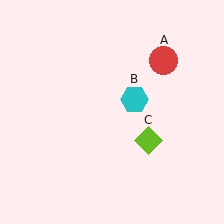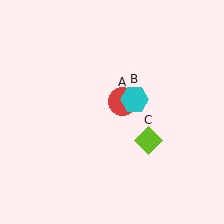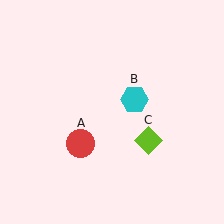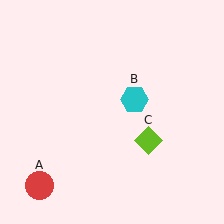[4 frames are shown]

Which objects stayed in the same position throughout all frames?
Cyan hexagon (object B) and lime diamond (object C) remained stationary.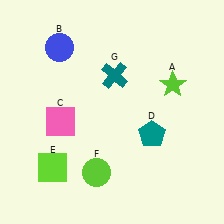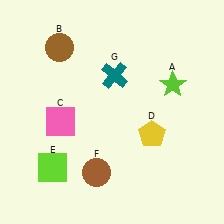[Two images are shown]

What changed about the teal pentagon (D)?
In Image 1, D is teal. In Image 2, it changed to yellow.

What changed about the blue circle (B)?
In Image 1, B is blue. In Image 2, it changed to brown.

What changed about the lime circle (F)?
In Image 1, F is lime. In Image 2, it changed to brown.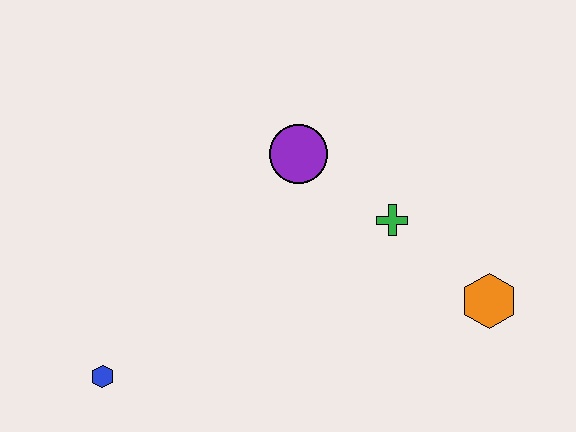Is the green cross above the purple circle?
No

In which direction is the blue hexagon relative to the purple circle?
The blue hexagon is below the purple circle.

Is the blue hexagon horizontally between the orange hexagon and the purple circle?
No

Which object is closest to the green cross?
The purple circle is closest to the green cross.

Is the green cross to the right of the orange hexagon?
No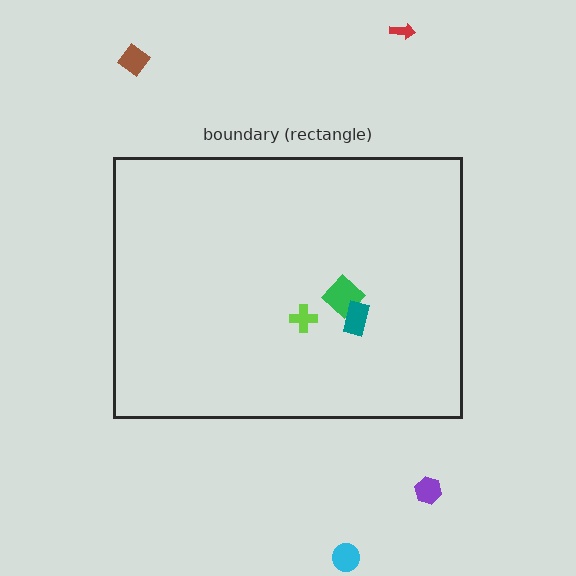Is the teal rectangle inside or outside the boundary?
Inside.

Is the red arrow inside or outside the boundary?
Outside.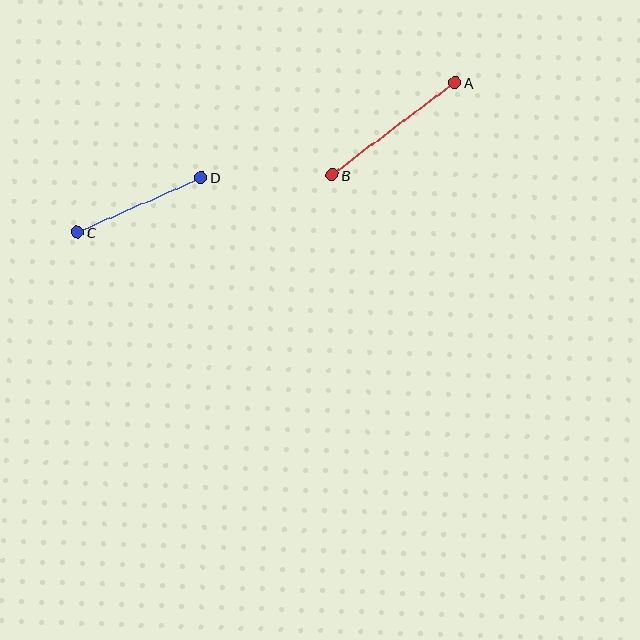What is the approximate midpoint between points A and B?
The midpoint is at approximately (394, 129) pixels.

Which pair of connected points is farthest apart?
Points A and B are farthest apart.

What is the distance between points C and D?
The distance is approximately 135 pixels.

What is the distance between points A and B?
The distance is approximately 154 pixels.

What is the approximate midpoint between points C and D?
The midpoint is at approximately (139, 205) pixels.